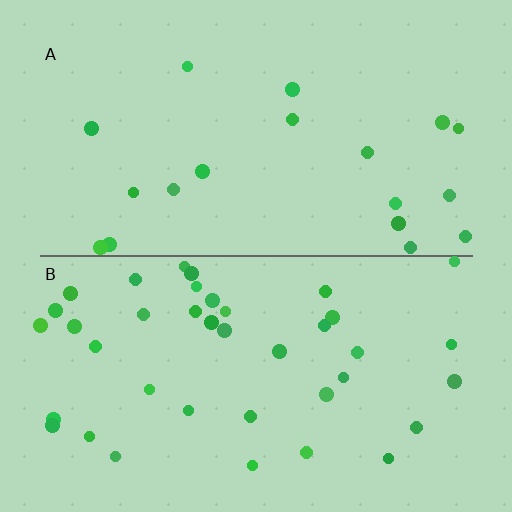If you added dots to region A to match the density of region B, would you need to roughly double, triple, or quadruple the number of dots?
Approximately double.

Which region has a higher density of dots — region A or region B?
B (the bottom).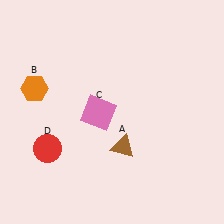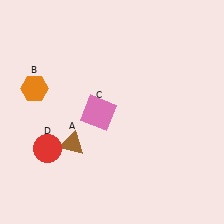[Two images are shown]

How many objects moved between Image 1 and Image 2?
1 object moved between the two images.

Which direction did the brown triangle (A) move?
The brown triangle (A) moved left.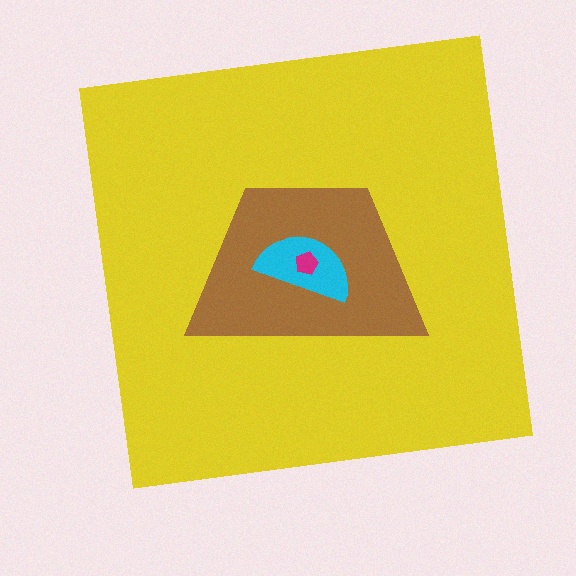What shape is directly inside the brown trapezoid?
The cyan semicircle.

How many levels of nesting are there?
4.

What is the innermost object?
The magenta pentagon.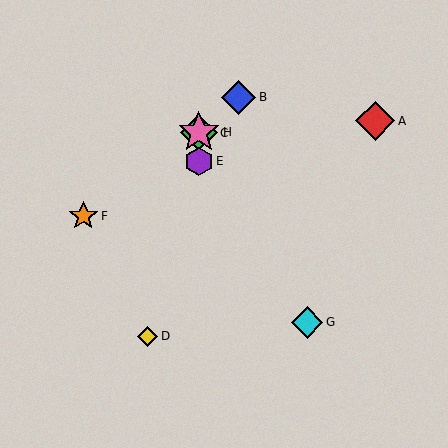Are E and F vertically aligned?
No, E is at x≈199 and F is at x≈83.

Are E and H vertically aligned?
Yes, both are at x≈199.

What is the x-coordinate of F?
Object F is at x≈83.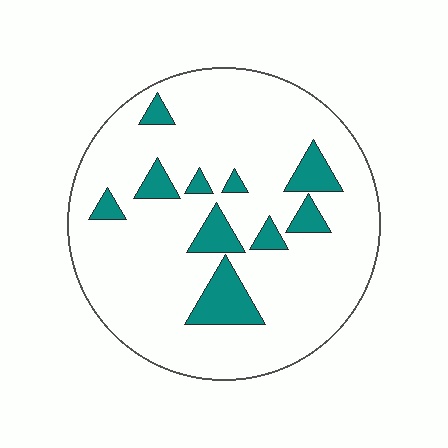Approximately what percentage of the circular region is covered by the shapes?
Approximately 15%.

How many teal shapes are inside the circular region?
10.